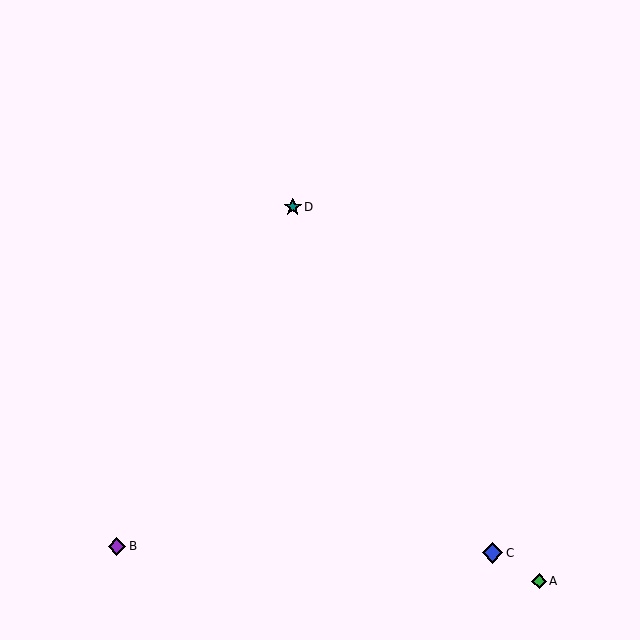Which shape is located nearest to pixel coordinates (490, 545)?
The blue diamond (labeled C) at (492, 553) is nearest to that location.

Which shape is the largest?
The blue diamond (labeled C) is the largest.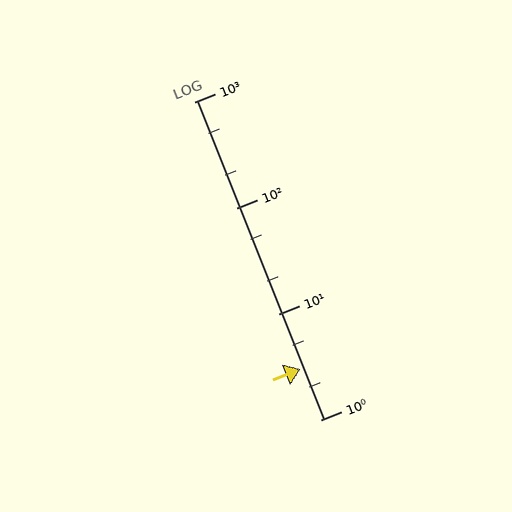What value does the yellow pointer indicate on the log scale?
The pointer indicates approximately 3.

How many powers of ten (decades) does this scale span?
The scale spans 3 decades, from 1 to 1000.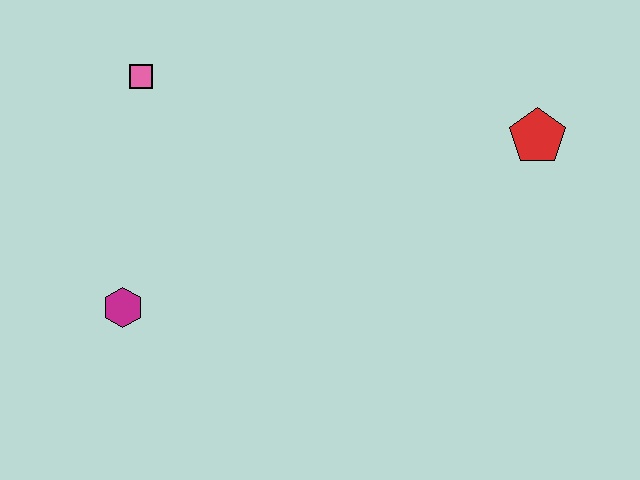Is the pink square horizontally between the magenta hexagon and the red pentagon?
Yes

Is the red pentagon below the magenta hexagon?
No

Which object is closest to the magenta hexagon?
The pink square is closest to the magenta hexagon.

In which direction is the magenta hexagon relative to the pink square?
The magenta hexagon is below the pink square.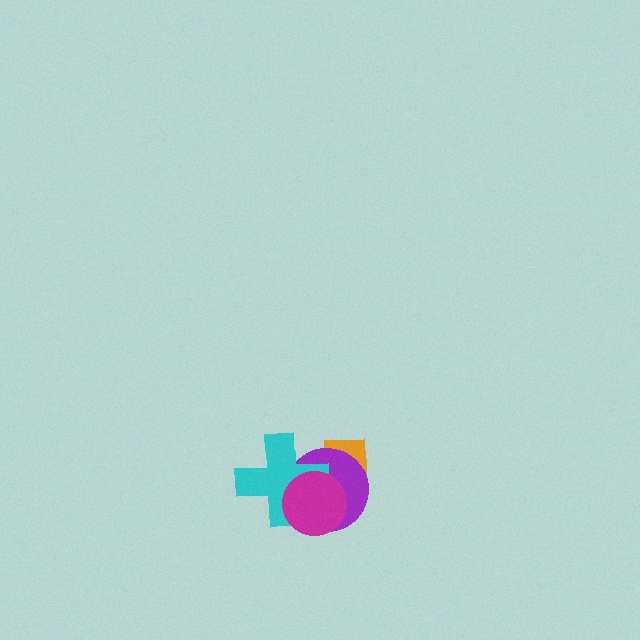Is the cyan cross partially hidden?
Yes, it is partially covered by another shape.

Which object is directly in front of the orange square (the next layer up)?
The purple circle is directly in front of the orange square.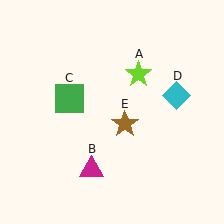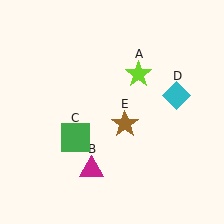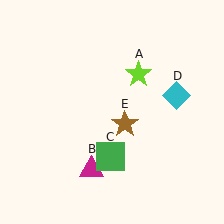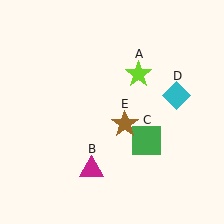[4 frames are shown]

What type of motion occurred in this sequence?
The green square (object C) rotated counterclockwise around the center of the scene.